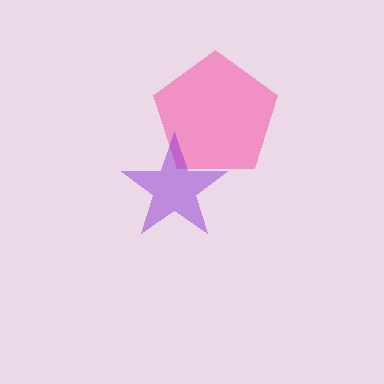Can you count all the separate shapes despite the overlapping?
Yes, there are 2 separate shapes.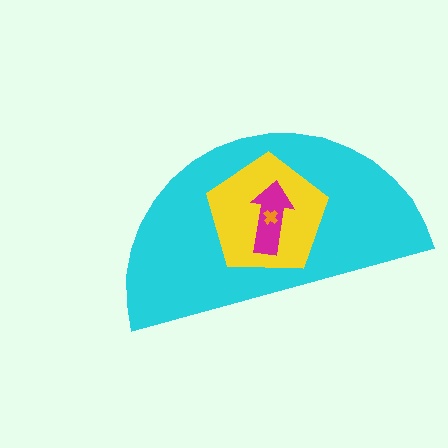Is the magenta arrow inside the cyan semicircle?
Yes.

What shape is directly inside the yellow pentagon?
The magenta arrow.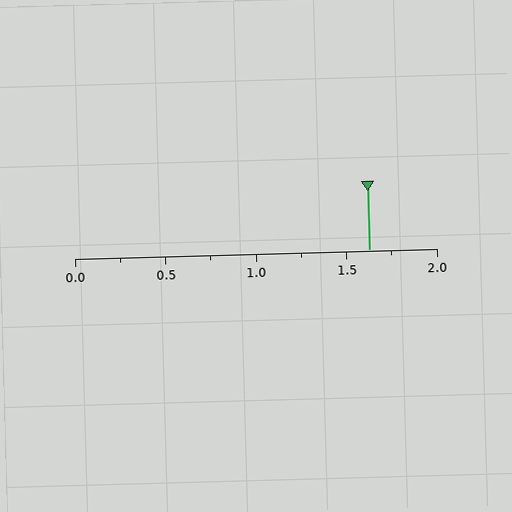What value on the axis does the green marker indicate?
The marker indicates approximately 1.62.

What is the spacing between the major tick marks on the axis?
The major ticks are spaced 0.5 apart.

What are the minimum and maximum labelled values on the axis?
The axis runs from 0.0 to 2.0.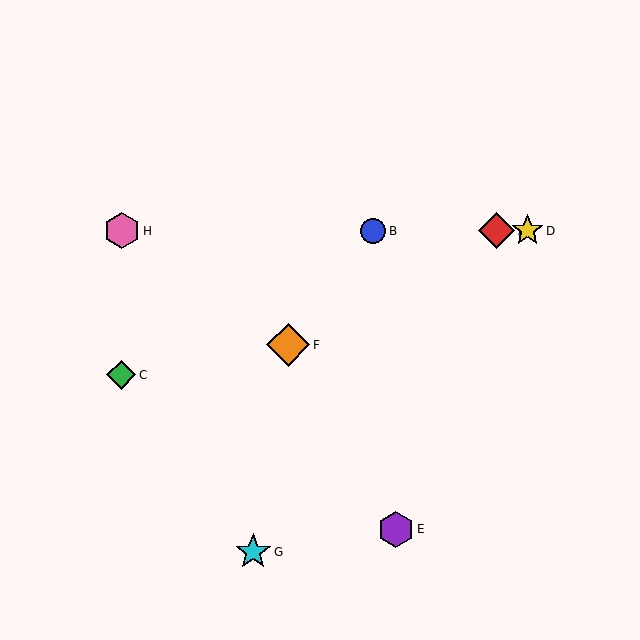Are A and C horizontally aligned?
No, A is at y≈231 and C is at y≈375.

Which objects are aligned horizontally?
Objects A, B, D, H are aligned horizontally.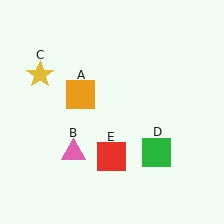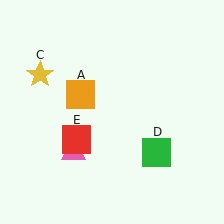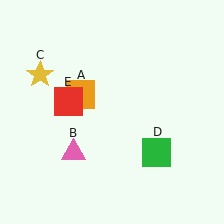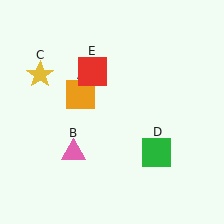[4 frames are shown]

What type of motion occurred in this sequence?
The red square (object E) rotated clockwise around the center of the scene.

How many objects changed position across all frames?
1 object changed position: red square (object E).